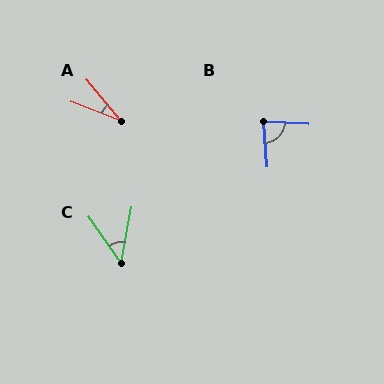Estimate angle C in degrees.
Approximately 45 degrees.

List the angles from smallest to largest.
A (30°), C (45°), B (82°).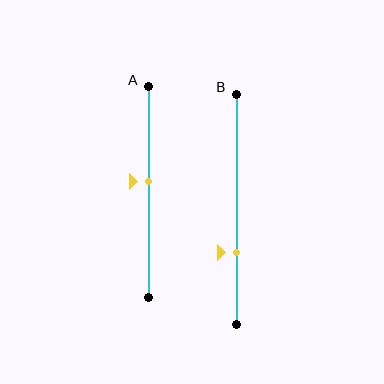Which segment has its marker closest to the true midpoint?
Segment A has its marker closest to the true midpoint.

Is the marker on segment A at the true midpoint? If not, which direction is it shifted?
No, the marker on segment A is shifted upward by about 5% of the segment length.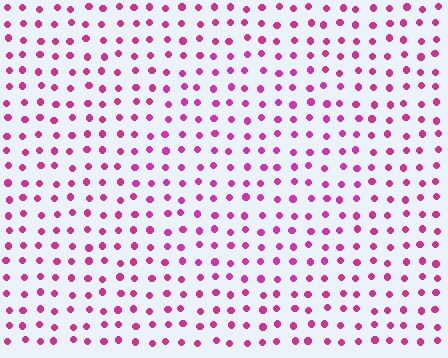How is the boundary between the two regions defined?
The boundary is defined purely by a slight shift in hue (about 13 degrees). Spacing, size, and orientation are identical on both sides.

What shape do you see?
I see a circle.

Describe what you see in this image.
The image is filled with small magenta elements in a uniform arrangement. A circle-shaped region is visible where the elements are tinted to a slightly different hue, forming a subtle color boundary.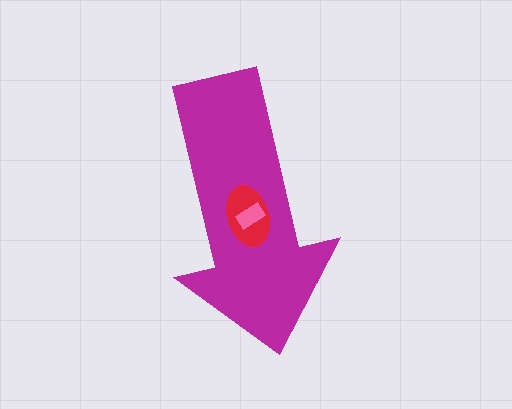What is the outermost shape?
The magenta arrow.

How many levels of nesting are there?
3.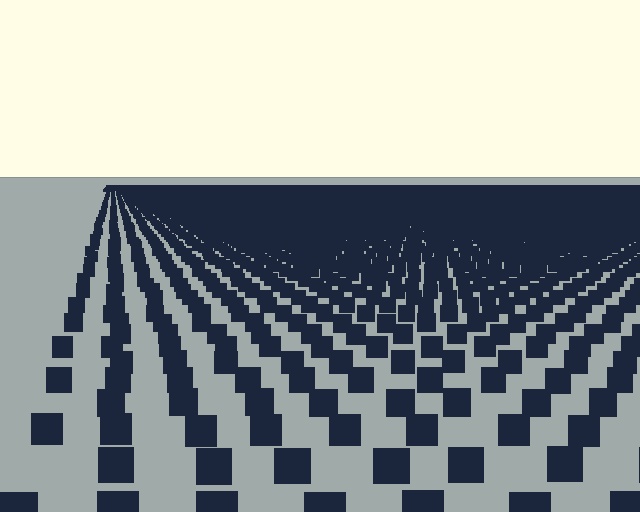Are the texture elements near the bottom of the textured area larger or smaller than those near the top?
Larger. Near the bottom, elements are closer to the viewer and appear at a bigger on-screen size.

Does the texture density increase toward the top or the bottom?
Density increases toward the top.